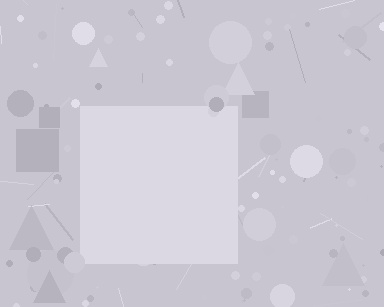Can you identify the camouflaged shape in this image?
The camouflaged shape is a square.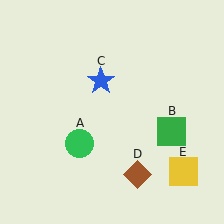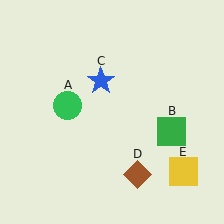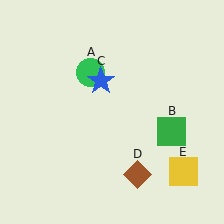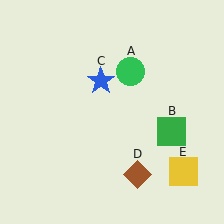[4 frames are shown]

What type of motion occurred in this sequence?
The green circle (object A) rotated clockwise around the center of the scene.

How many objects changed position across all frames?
1 object changed position: green circle (object A).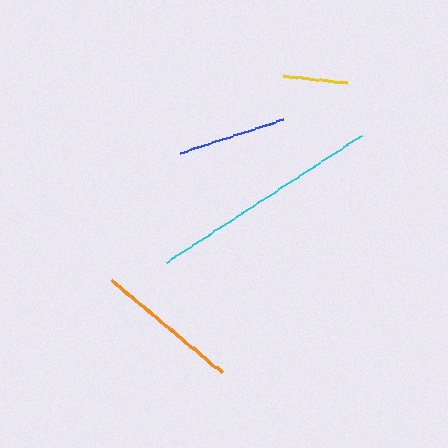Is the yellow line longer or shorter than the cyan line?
The cyan line is longer than the yellow line.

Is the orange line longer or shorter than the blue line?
The orange line is longer than the blue line.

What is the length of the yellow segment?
The yellow segment is approximately 63 pixels long.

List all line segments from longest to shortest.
From longest to shortest: cyan, orange, blue, yellow.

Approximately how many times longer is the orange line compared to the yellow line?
The orange line is approximately 2.3 times the length of the yellow line.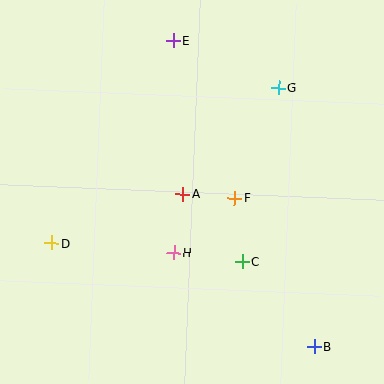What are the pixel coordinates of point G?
Point G is at (279, 88).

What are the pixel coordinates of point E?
Point E is at (174, 41).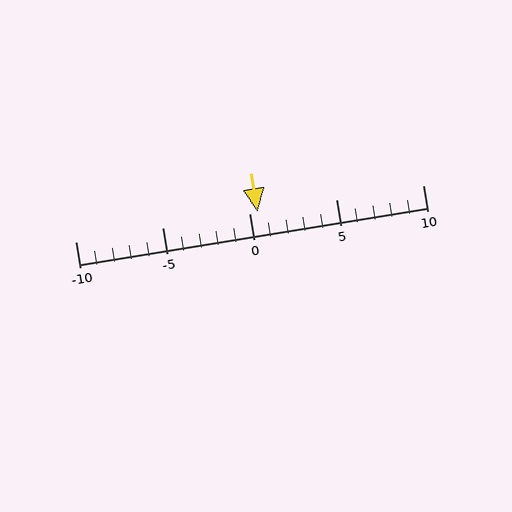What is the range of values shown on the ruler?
The ruler shows values from -10 to 10.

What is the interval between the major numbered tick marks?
The major tick marks are spaced 5 units apart.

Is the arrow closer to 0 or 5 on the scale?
The arrow is closer to 0.